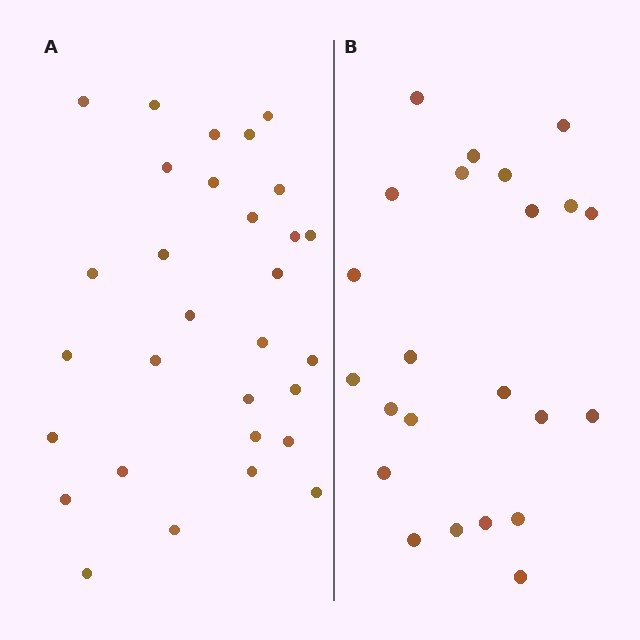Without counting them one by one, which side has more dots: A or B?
Region A (the left region) has more dots.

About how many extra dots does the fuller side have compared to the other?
Region A has roughly 8 or so more dots than region B.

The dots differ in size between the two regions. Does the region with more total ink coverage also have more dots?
No. Region B has more total ink coverage because its dots are larger, but region A actually contains more individual dots. Total area can be misleading — the number of items is what matters here.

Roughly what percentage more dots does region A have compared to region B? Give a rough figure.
About 30% more.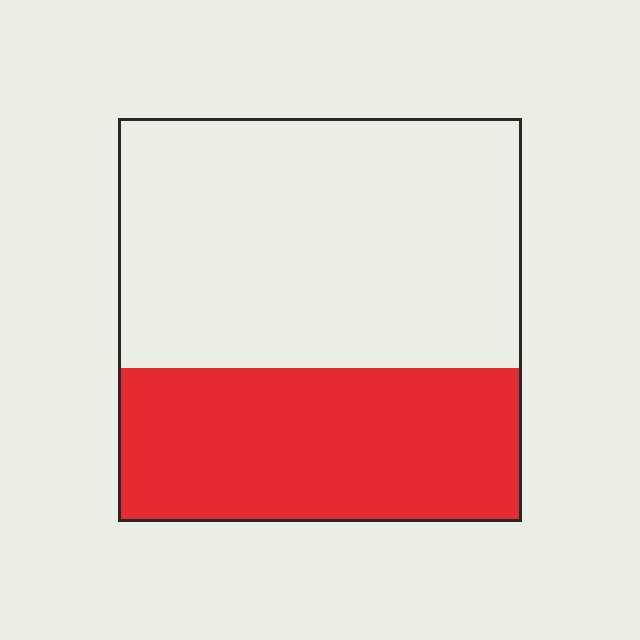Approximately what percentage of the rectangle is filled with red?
Approximately 40%.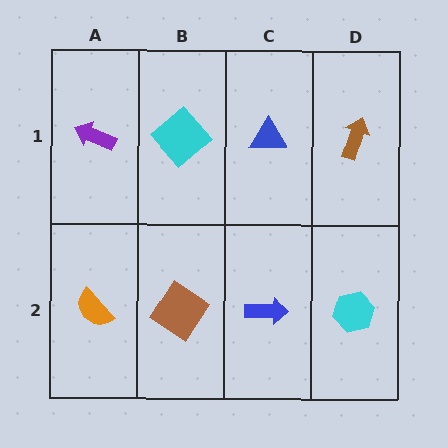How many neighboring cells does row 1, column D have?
2.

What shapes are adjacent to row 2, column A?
A purple arrow (row 1, column A), a brown diamond (row 2, column B).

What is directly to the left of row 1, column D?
A blue triangle.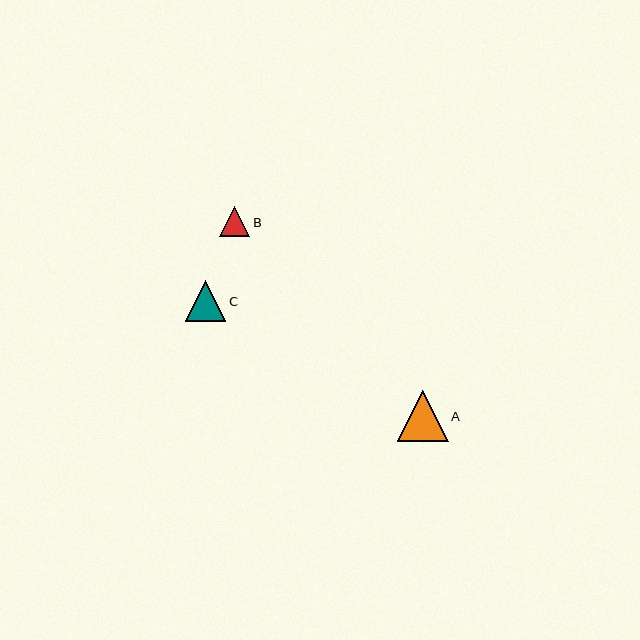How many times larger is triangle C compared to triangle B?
Triangle C is approximately 1.3 times the size of triangle B.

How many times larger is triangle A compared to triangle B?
Triangle A is approximately 1.7 times the size of triangle B.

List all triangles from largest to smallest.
From largest to smallest: A, C, B.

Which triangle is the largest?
Triangle A is the largest with a size of approximately 51 pixels.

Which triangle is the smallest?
Triangle B is the smallest with a size of approximately 30 pixels.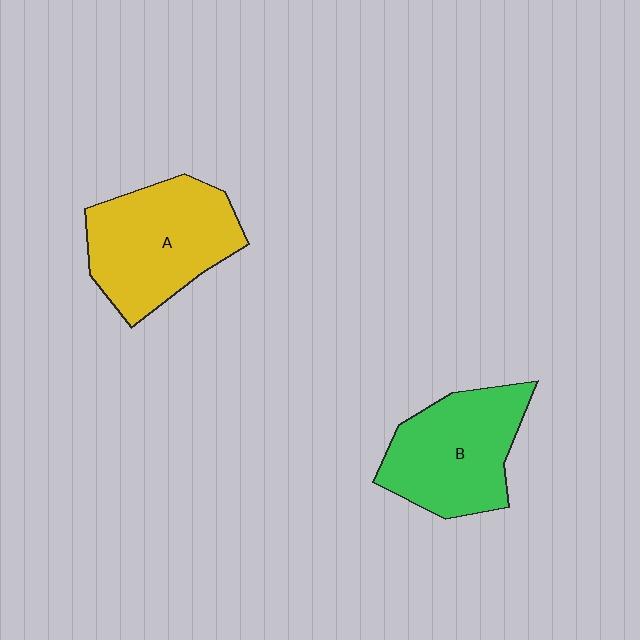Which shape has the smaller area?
Shape B (green).